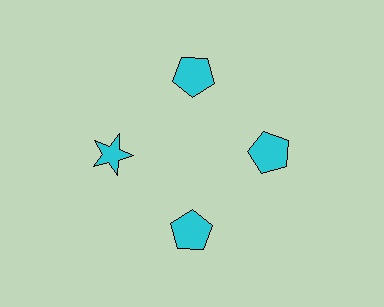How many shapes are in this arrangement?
There are 4 shapes arranged in a ring pattern.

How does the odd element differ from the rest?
It has a different shape: star instead of pentagon.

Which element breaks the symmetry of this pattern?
The cyan star at roughly the 9 o'clock position breaks the symmetry. All other shapes are cyan pentagons.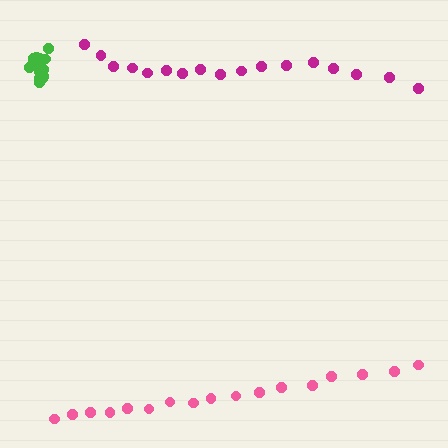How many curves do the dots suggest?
There are 3 distinct paths.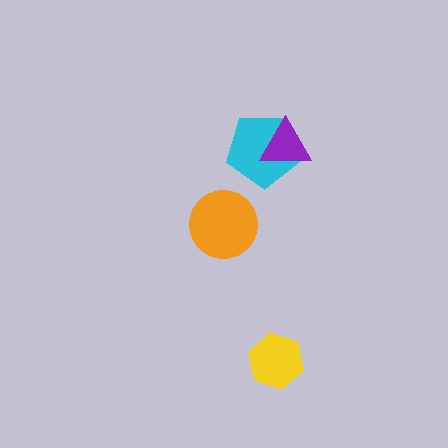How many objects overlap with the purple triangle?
1 object overlaps with the purple triangle.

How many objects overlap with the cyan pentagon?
1 object overlaps with the cyan pentagon.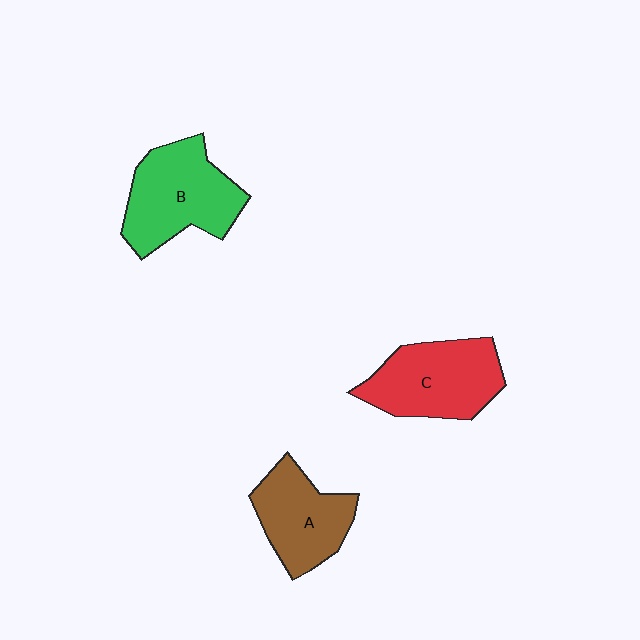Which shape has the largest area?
Shape B (green).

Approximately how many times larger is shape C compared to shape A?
Approximately 1.2 times.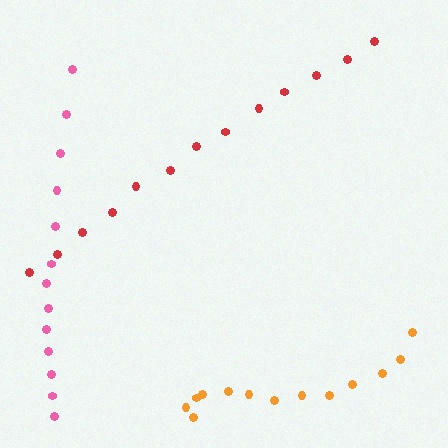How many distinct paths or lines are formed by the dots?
There are 3 distinct paths.